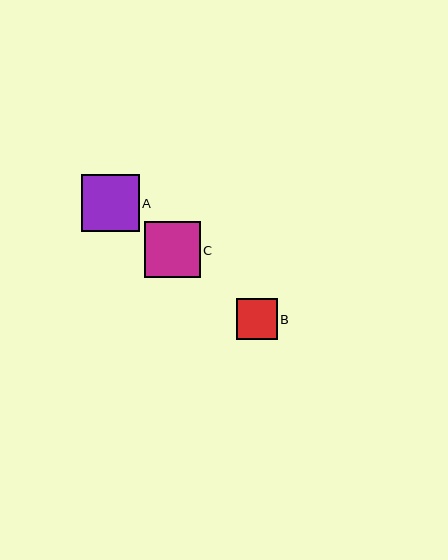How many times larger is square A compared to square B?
Square A is approximately 1.4 times the size of square B.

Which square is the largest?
Square A is the largest with a size of approximately 57 pixels.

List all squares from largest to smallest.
From largest to smallest: A, C, B.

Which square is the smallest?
Square B is the smallest with a size of approximately 41 pixels.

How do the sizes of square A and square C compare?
Square A and square C are approximately the same size.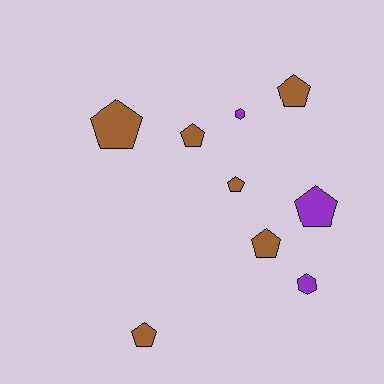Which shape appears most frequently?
Pentagon, with 7 objects.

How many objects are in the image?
There are 9 objects.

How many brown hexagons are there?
There are no brown hexagons.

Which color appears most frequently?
Brown, with 6 objects.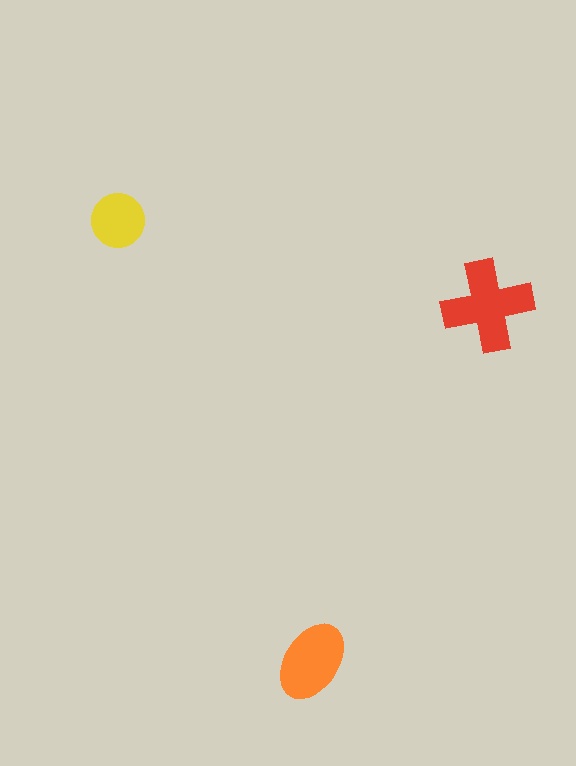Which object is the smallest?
The yellow circle.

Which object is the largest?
The red cross.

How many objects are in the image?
There are 3 objects in the image.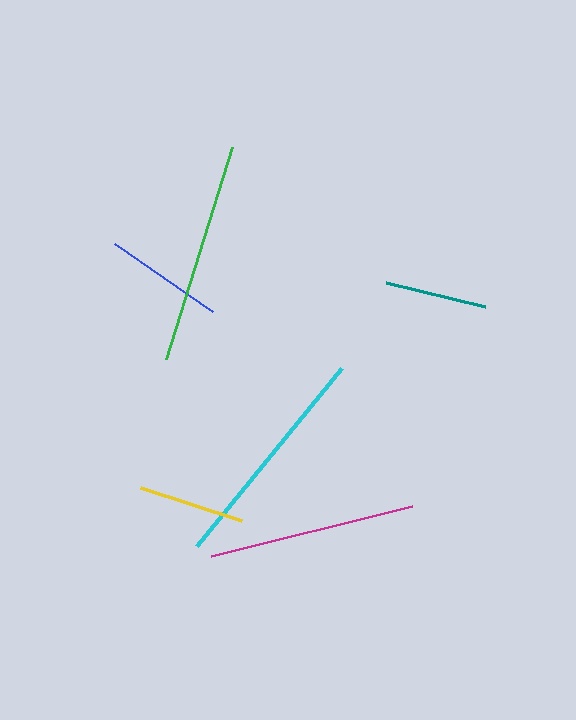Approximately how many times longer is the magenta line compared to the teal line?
The magenta line is approximately 2.0 times the length of the teal line.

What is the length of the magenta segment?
The magenta segment is approximately 207 pixels long.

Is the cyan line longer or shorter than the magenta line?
The cyan line is longer than the magenta line.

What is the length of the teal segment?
The teal segment is approximately 102 pixels long.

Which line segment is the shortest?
The teal line is the shortest at approximately 102 pixels.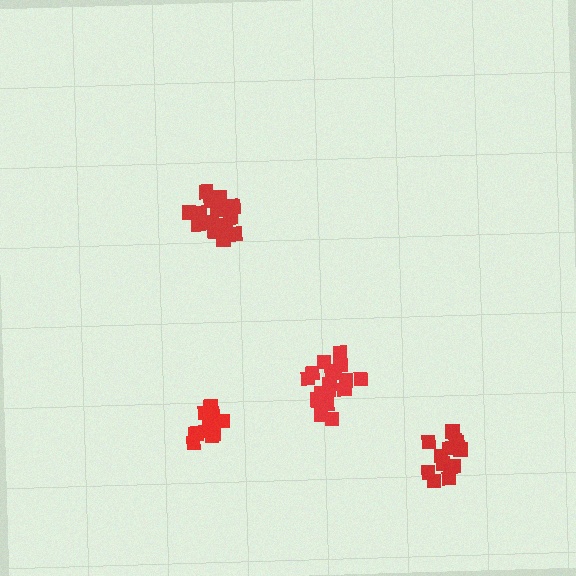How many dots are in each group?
Group 1: 18 dots, Group 2: 19 dots, Group 3: 14 dots, Group 4: 14 dots (65 total).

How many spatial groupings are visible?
There are 4 spatial groupings.